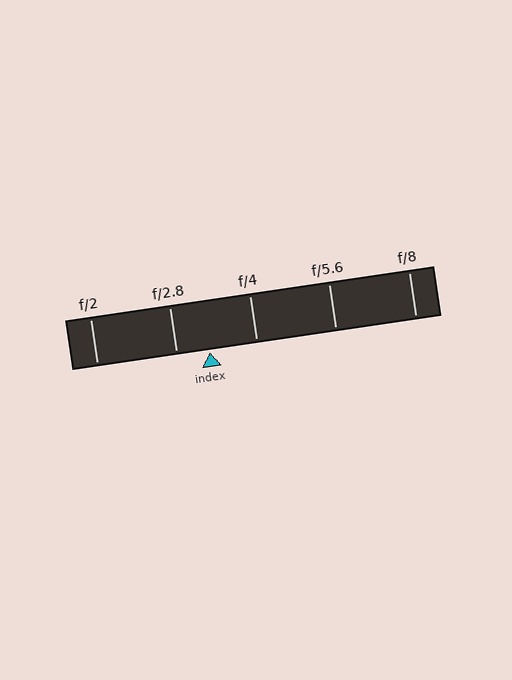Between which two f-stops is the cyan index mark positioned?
The index mark is between f/2.8 and f/4.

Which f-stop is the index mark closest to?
The index mark is closest to f/2.8.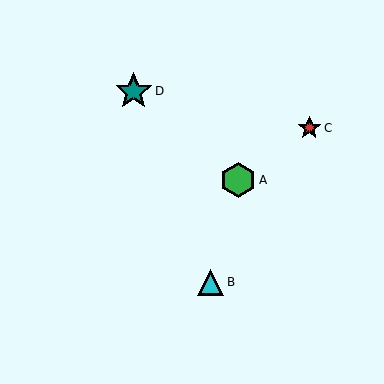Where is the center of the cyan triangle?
The center of the cyan triangle is at (211, 282).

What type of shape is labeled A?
Shape A is a green hexagon.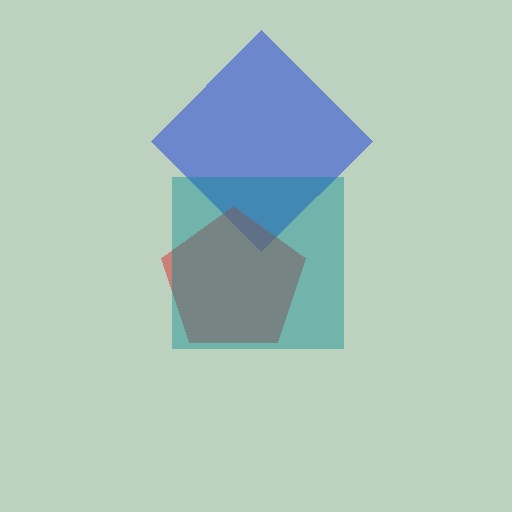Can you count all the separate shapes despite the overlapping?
Yes, there are 3 separate shapes.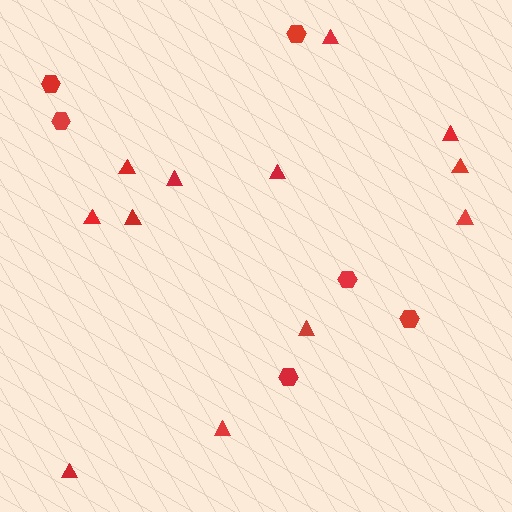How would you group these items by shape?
There are 2 groups: one group of triangles (12) and one group of hexagons (6).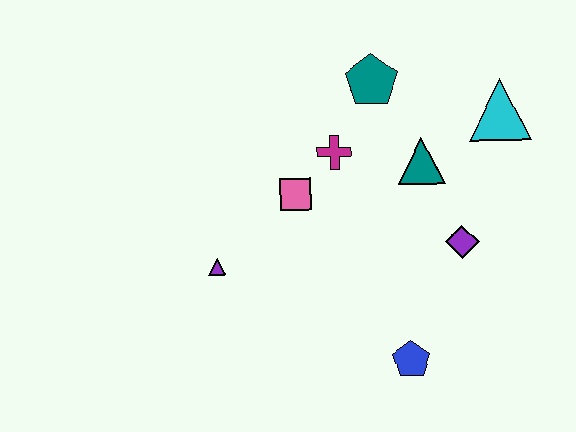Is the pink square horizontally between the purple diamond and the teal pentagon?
No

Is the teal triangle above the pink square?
Yes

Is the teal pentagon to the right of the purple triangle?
Yes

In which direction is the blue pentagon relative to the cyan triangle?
The blue pentagon is below the cyan triangle.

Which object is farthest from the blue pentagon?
The teal pentagon is farthest from the blue pentagon.